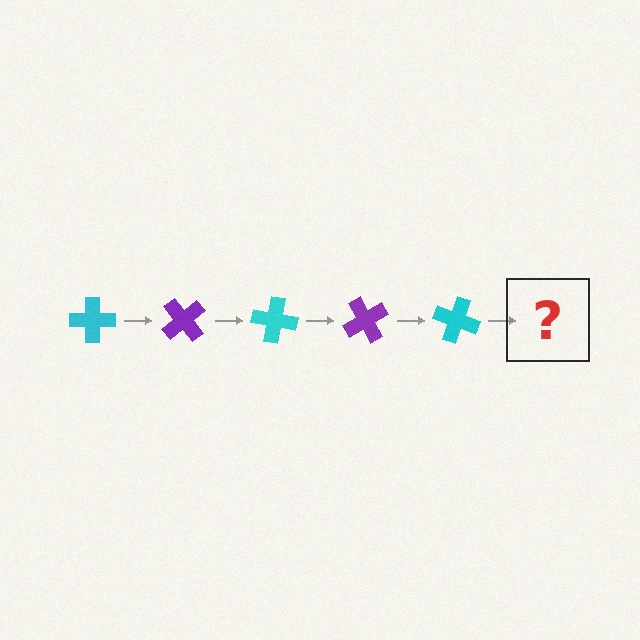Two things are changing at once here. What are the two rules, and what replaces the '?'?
The two rules are that it rotates 50 degrees each step and the color cycles through cyan and purple. The '?' should be a purple cross, rotated 250 degrees from the start.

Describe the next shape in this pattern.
It should be a purple cross, rotated 250 degrees from the start.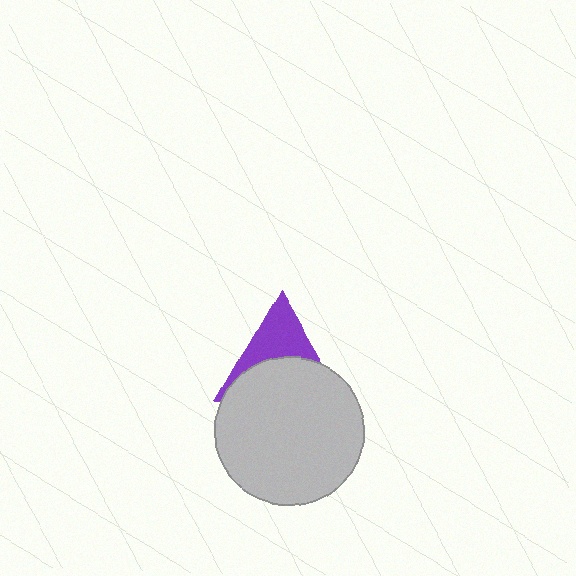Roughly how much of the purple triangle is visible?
A small part of it is visible (roughly 43%).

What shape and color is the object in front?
The object in front is a light gray circle.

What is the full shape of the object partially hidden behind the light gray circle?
The partially hidden object is a purple triangle.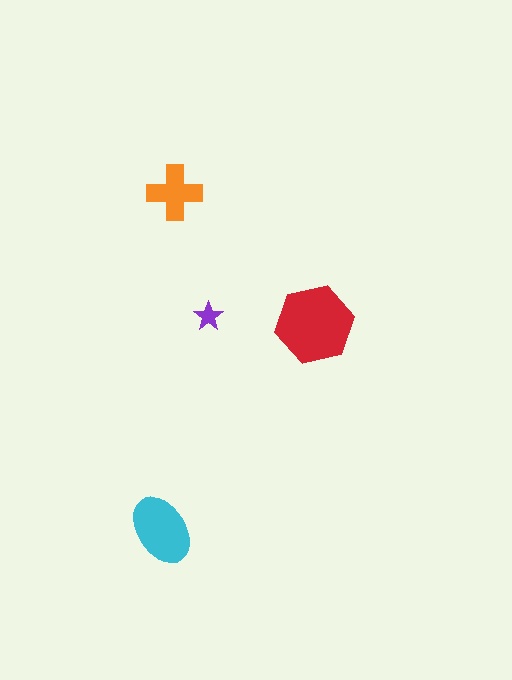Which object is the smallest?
The purple star.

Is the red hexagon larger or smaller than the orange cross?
Larger.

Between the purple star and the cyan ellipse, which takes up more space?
The cyan ellipse.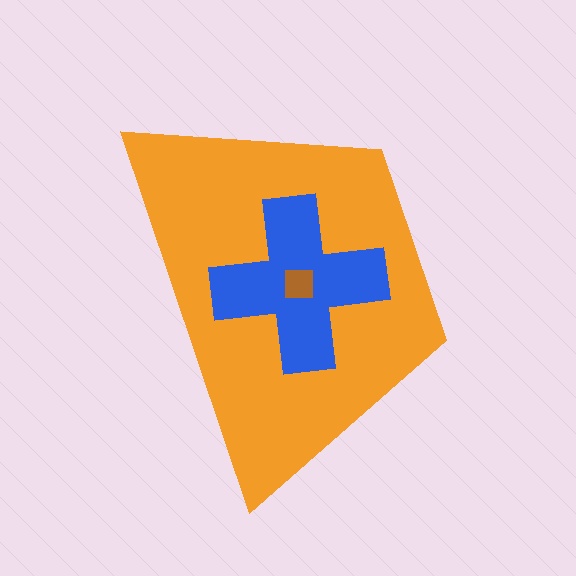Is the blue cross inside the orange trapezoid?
Yes.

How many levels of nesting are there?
3.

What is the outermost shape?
The orange trapezoid.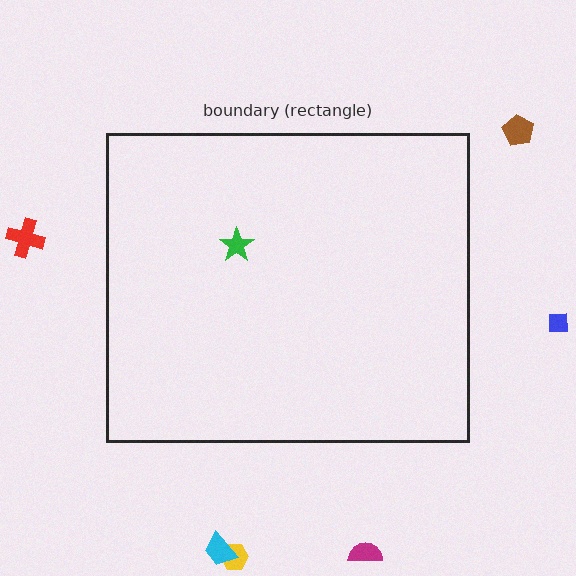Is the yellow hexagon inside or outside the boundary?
Outside.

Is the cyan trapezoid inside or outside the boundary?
Outside.